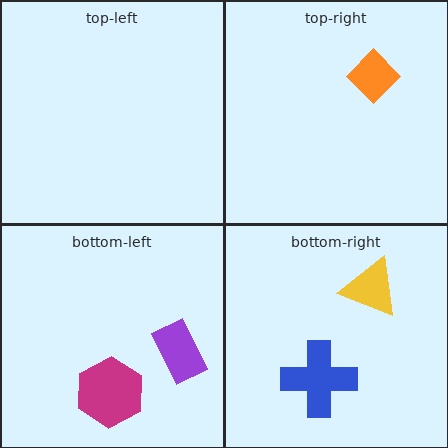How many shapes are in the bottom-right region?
2.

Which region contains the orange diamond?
The top-right region.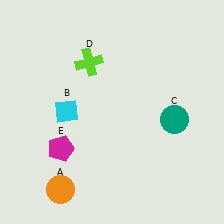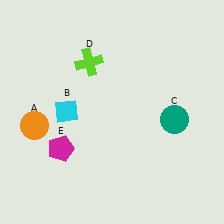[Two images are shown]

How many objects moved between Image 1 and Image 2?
1 object moved between the two images.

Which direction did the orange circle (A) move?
The orange circle (A) moved up.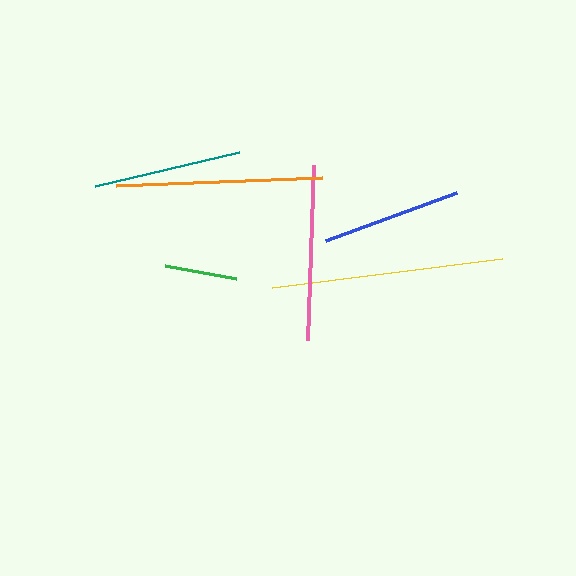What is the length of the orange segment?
The orange segment is approximately 207 pixels long.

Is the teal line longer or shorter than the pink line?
The pink line is longer than the teal line.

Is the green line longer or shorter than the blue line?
The blue line is longer than the green line.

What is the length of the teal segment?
The teal segment is approximately 149 pixels long.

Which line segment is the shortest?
The green line is the shortest at approximately 72 pixels.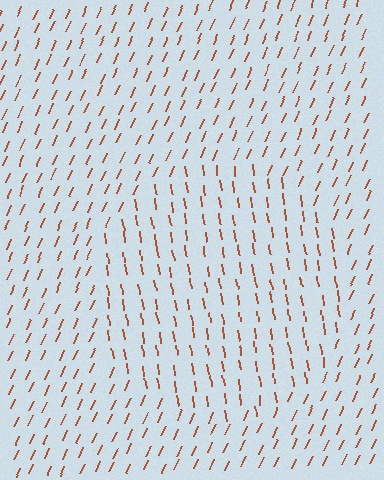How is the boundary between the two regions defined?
The boundary is defined purely by a change in line orientation (approximately 32 degrees difference). All lines are the same color and thickness.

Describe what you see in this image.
The image is filled with small brown line segments. A circle region in the image has lines oriented differently from the surrounding lines, creating a visible texture boundary.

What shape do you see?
I see a circle.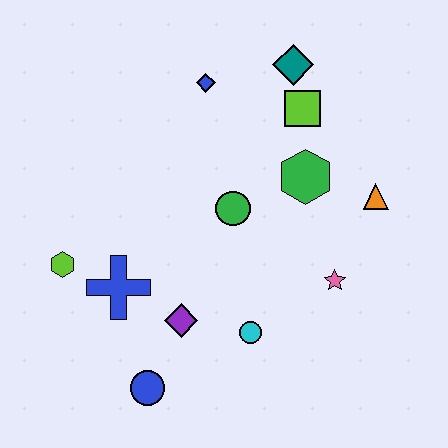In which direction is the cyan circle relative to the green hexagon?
The cyan circle is below the green hexagon.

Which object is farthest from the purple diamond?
The teal diamond is farthest from the purple diamond.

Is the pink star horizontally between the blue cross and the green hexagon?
No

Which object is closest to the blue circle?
The purple diamond is closest to the blue circle.